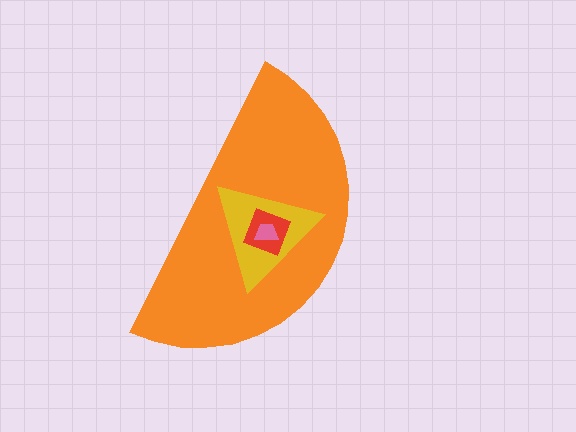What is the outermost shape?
The orange semicircle.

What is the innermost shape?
The pink trapezoid.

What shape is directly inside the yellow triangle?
The red square.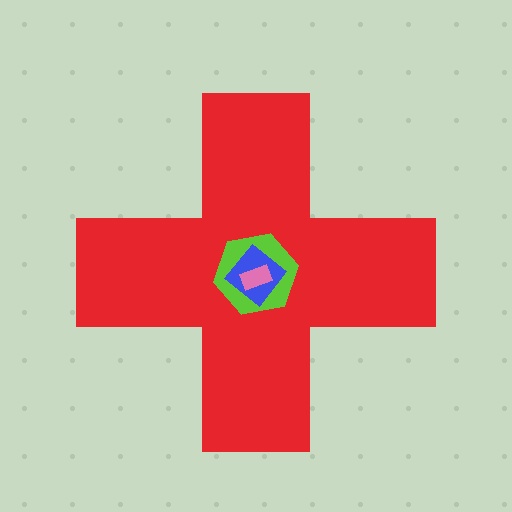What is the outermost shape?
The red cross.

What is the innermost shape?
The pink rectangle.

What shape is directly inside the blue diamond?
The pink rectangle.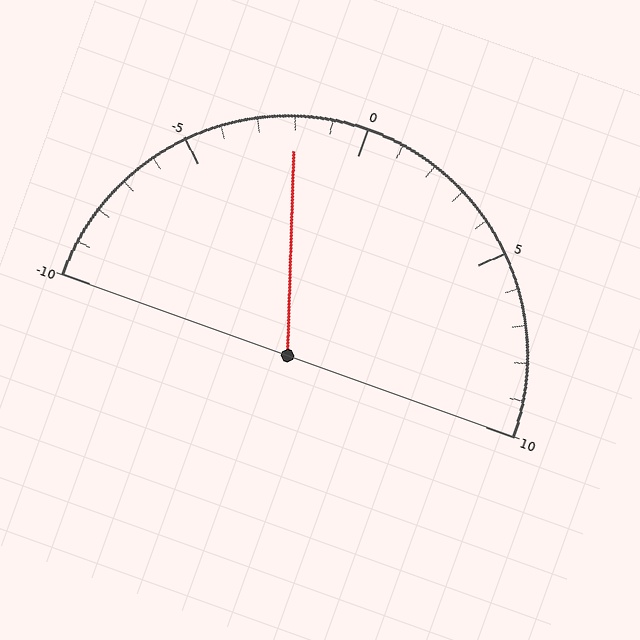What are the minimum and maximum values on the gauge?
The gauge ranges from -10 to 10.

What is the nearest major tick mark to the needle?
The nearest major tick mark is 0.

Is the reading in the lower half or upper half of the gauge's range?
The reading is in the lower half of the range (-10 to 10).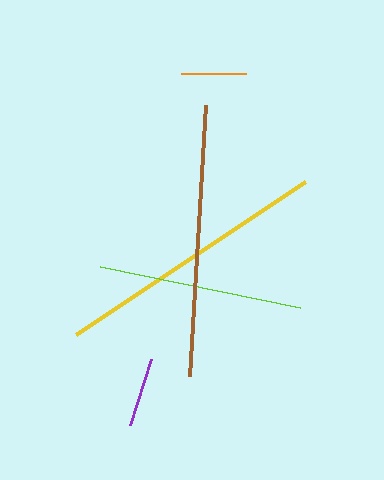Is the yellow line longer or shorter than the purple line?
The yellow line is longer than the purple line.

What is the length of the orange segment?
The orange segment is approximately 65 pixels long.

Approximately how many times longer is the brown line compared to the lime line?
The brown line is approximately 1.3 times the length of the lime line.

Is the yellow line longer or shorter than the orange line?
The yellow line is longer than the orange line.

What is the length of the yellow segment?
The yellow segment is approximately 275 pixels long.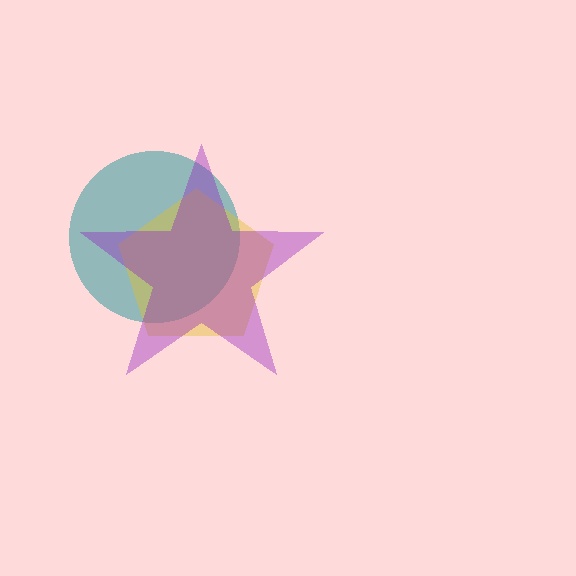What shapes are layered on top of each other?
The layered shapes are: a teal circle, a yellow pentagon, a purple star.